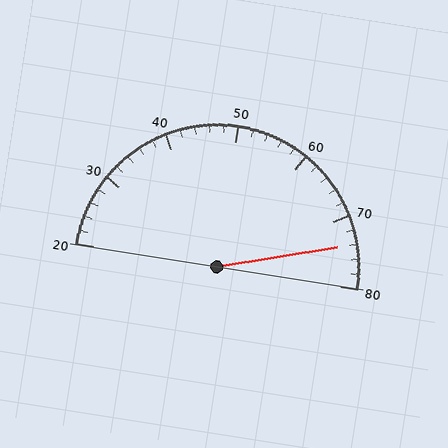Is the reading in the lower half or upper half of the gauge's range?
The reading is in the upper half of the range (20 to 80).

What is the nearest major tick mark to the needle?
The nearest major tick mark is 70.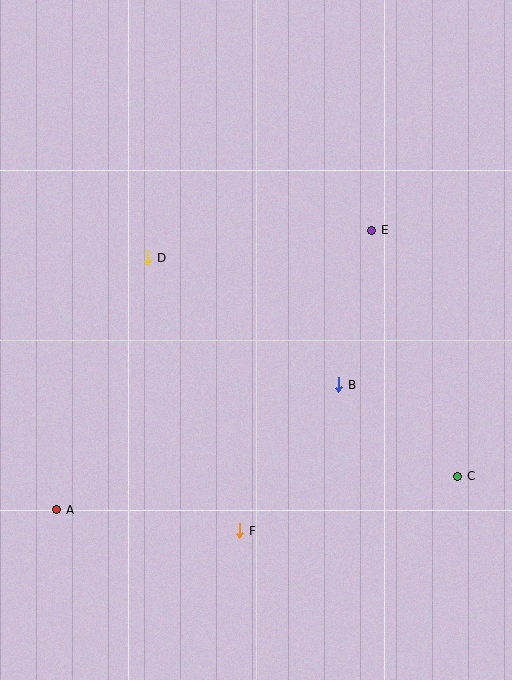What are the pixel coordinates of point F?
Point F is at (240, 531).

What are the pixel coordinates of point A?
Point A is at (57, 510).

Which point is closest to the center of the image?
Point B at (339, 385) is closest to the center.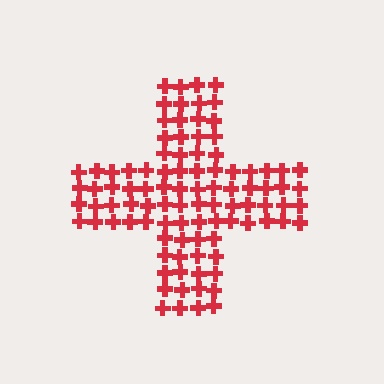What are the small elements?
The small elements are crosses.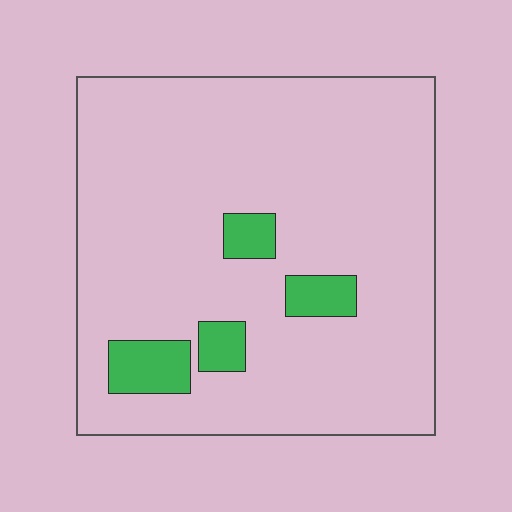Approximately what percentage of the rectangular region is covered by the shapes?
Approximately 10%.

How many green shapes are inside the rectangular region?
4.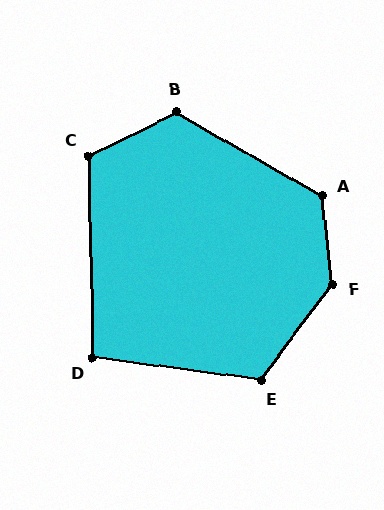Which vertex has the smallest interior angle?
D, at approximately 99 degrees.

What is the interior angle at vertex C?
Approximately 115 degrees (obtuse).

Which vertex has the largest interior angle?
F, at approximately 137 degrees.